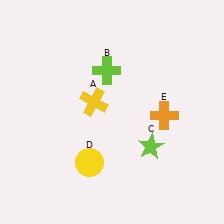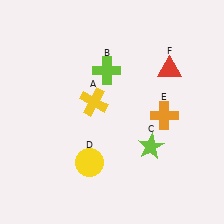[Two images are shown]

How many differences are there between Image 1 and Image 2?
There is 1 difference between the two images.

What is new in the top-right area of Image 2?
A red triangle (F) was added in the top-right area of Image 2.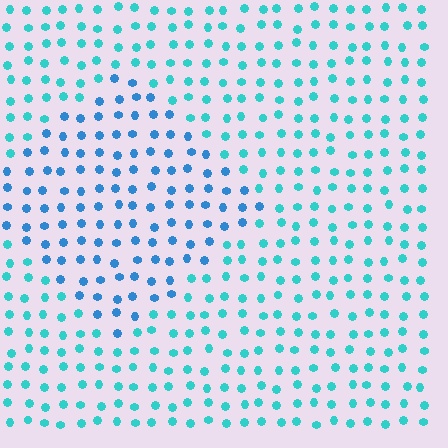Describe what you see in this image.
The image is filled with small cyan elements in a uniform arrangement. A diamond-shaped region is visible where the elements are tinted to a slightly different hue, forming a subtle color boundary.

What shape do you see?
I see a diamond.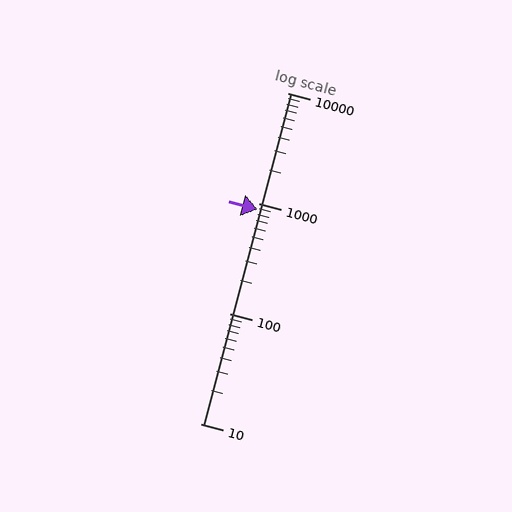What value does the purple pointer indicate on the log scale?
The pointer indicates approximately 870.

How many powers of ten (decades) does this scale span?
The scale spans 3 decades, from 10 to 10000.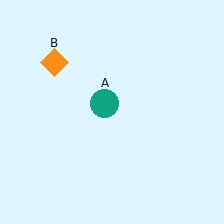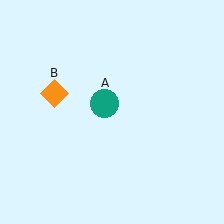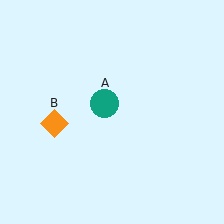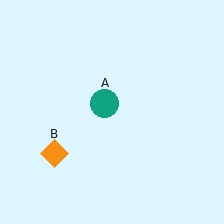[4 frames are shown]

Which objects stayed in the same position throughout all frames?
Teal circle (object A) remained stationary.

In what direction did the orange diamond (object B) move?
The orange diamond (object B) moved down.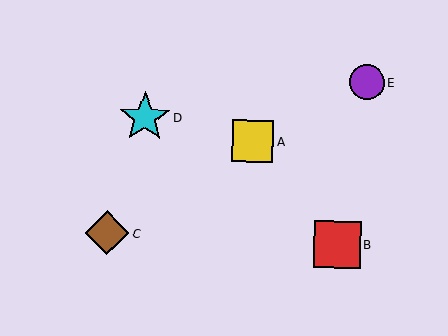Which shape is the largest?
The cyan star (labeled D) is the largest.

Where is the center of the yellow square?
The center of the yellow square is at (253, 142).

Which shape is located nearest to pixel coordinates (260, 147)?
The yellow square (labeled A) at (253, 142) is nearest to that location.